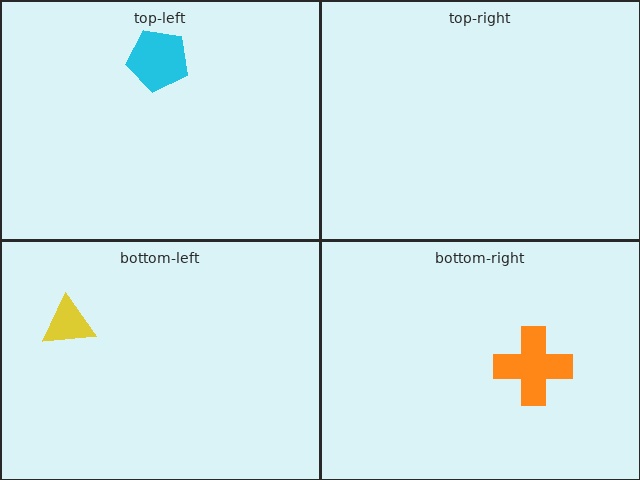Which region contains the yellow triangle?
The bottom-left region.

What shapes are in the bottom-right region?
The orange cross.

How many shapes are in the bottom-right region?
1.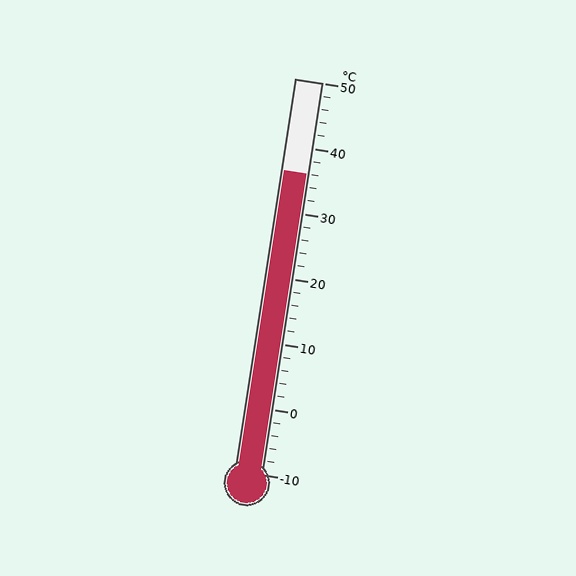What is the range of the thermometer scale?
The thermometer scale ranges from -10°C to 50°C.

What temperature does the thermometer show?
The thermometer shows approximately 36°C.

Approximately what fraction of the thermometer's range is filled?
The thermometer is filled to approximately 75% of its range.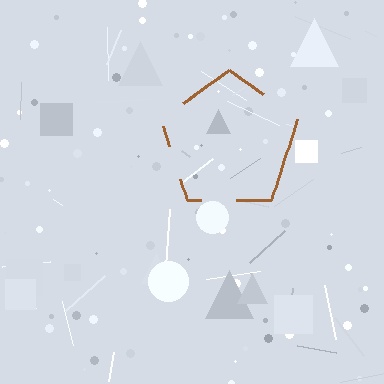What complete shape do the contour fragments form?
The contour fragments form a pentagon.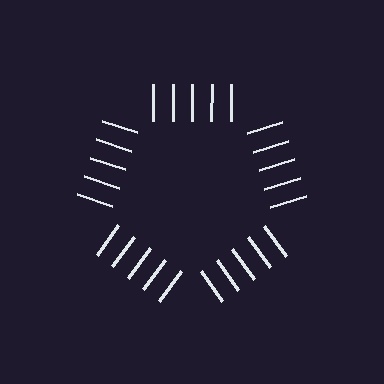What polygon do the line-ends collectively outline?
An illusory pentagon — the line segments terminate on its edges but no continuous stroke is drawn.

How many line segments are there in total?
25 — 5 along each of the 5 edges.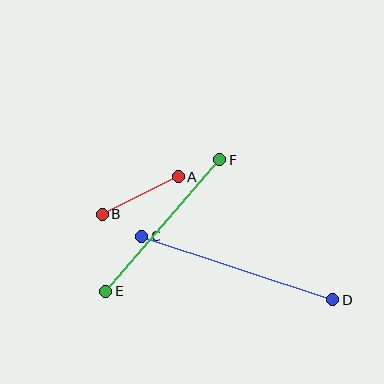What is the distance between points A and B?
The distance is approximately 85 pixels.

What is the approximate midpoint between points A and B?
The midpoint is at approximately (140, 195) pixels.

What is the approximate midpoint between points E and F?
The midpoint is at approximately (163, 226) pixels.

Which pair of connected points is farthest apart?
Points C and D are farthest apart.